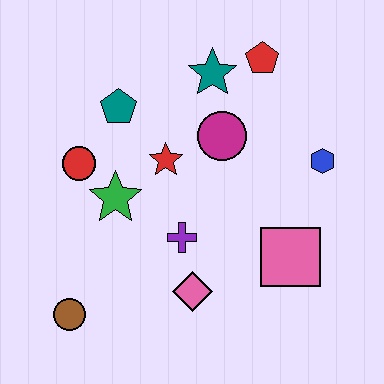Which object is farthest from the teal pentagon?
The pink square is farthest from the teal pentagon.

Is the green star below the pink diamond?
No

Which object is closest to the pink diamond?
The purple cross is closest to the pink diamond.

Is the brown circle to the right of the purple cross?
No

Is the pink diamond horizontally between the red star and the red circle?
No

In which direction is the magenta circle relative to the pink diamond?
The magenta circle is above the pink diamond.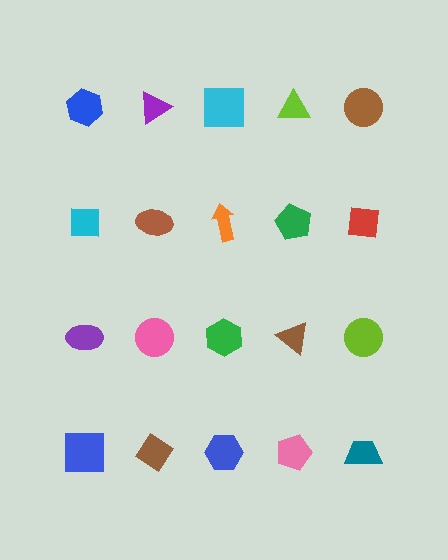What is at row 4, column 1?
A blue square.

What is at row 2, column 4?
A green pentagon.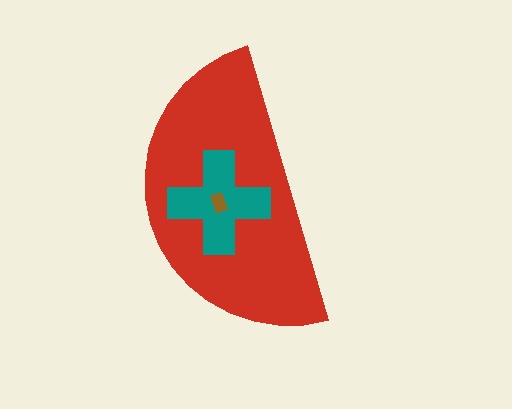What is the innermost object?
The brown rectangle.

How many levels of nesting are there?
3.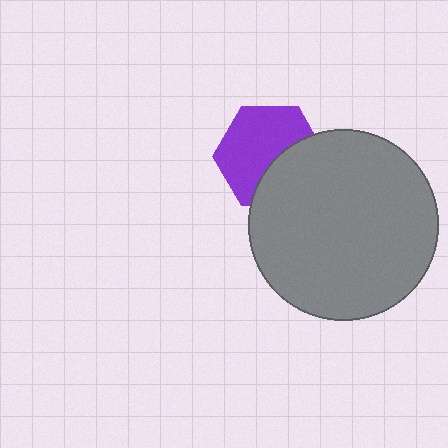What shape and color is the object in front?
The object in front is a gray circle.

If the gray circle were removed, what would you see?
You would see the complete purple hexagon.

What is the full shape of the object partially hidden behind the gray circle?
The partially hidden object is a purple hexagon.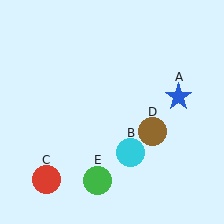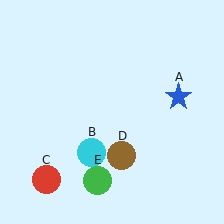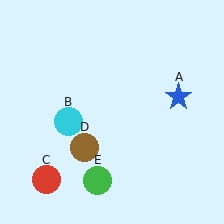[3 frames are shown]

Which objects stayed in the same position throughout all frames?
Blue star (object A) and red circle (object C) and green circle (object E) remained stationary.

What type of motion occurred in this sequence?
The cyan circle (object B), brown circle (object D) rotated clockwise around the center of the scene.